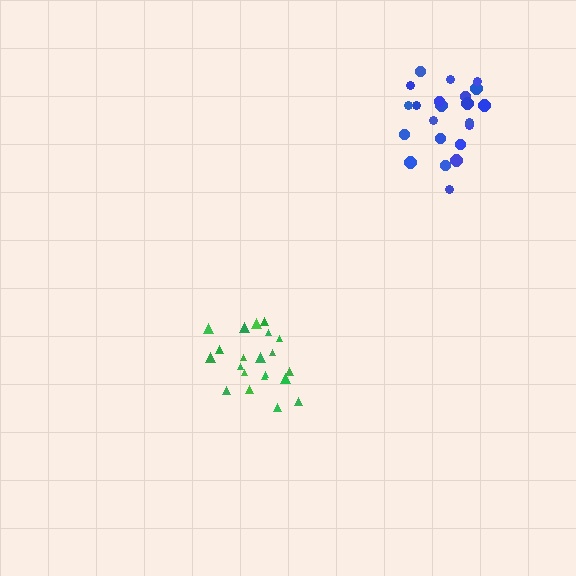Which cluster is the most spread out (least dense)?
Blue.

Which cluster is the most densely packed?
Green.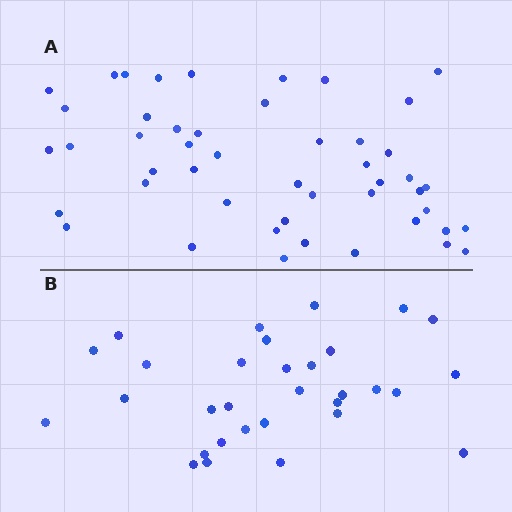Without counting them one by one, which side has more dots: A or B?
Region A (the top region) has more dots.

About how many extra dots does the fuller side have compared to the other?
Region A has approximately 15 more dots than region B.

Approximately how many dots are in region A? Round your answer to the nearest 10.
About 50 dots. (The exact count is 48, which rounds to 50.)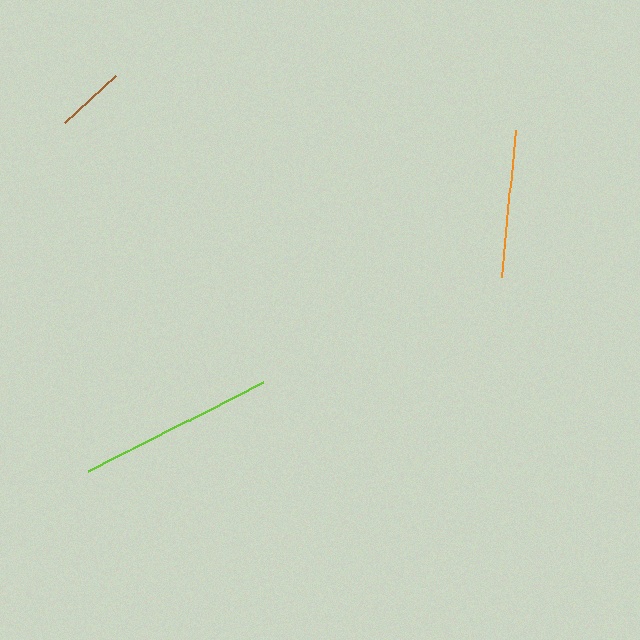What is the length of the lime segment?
The lime segment is approximately 196 pixels long.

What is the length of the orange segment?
The orange segment is approximately 148 pixels long.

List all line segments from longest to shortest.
From longest to shortest: lime, orange, brown.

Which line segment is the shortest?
The brown line is the shortest at approximately 69 pixels.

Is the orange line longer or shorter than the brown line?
The orange line is longer than the brown line.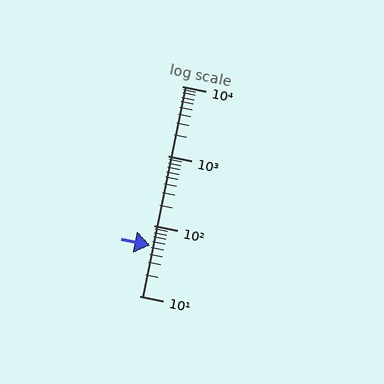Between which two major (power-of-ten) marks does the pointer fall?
The pointer is between 10 and 100.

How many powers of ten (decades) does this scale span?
The scale spans 3 decades, from 10 to 10000.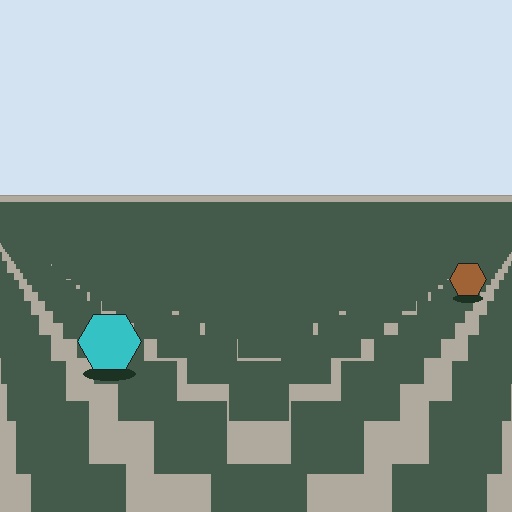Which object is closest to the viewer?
The cyan hexagon is closest. The texture marks near it are larger and more spread out.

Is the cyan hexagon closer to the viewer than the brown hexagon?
Yes. The cyan hexagon is closer — you can tell from the texture gradient: the ground texture is coarser near it.